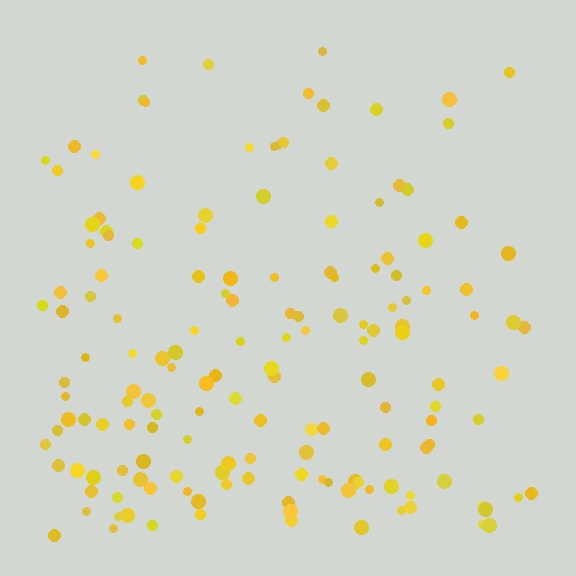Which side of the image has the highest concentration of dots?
The bottom.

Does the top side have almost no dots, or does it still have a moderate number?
Still a moderate number, just noticeably fewer than the bottom.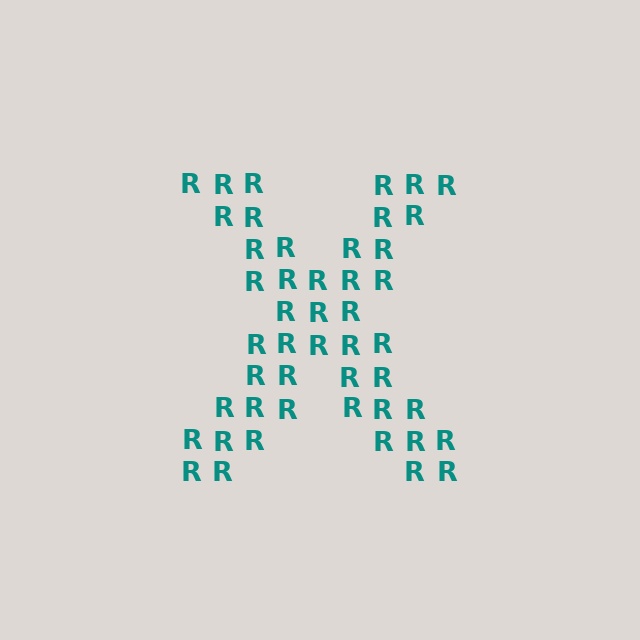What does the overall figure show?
The overall figure shows the letter X.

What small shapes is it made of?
It is made of small letter R's.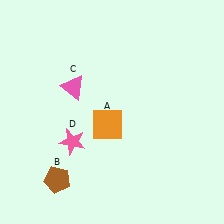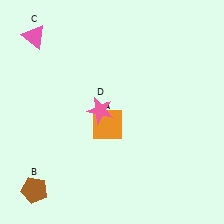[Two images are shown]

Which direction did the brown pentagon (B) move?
The brown pentagon (B) moved left.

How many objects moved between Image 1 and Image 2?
3 objects moved between the two images.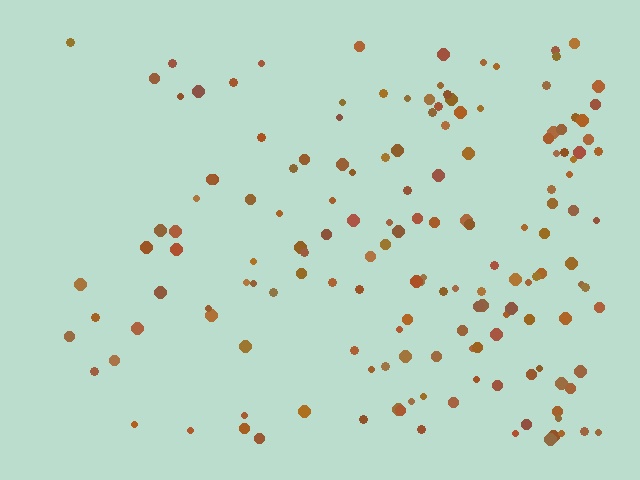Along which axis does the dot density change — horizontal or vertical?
Horizontal.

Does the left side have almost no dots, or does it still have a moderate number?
Still a moderate number, just noticeably fewer than the right.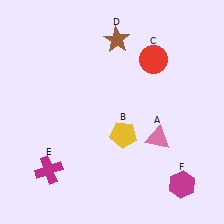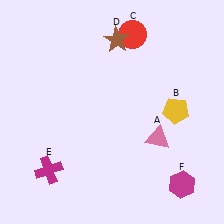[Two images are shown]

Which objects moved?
The objects that moved are: the yellow pentagon (B), the red circle (C).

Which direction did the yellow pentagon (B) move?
The yellow pentagon (B) moved right.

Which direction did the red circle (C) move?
The red circle (C) moved up.